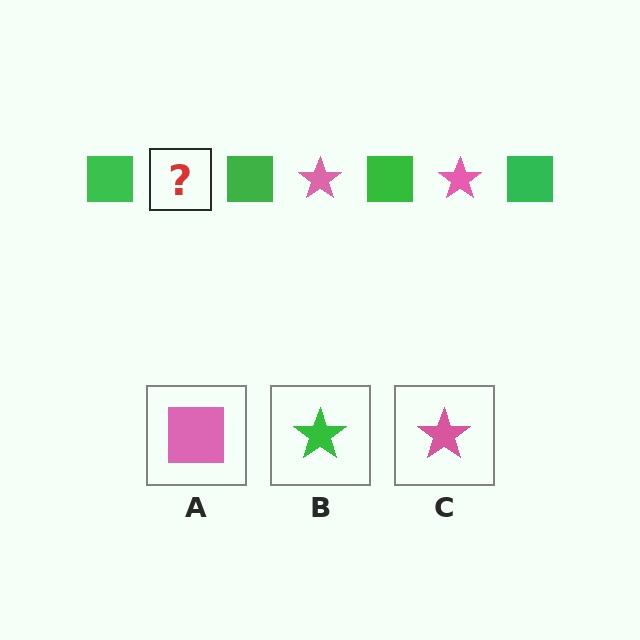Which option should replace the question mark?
Option C.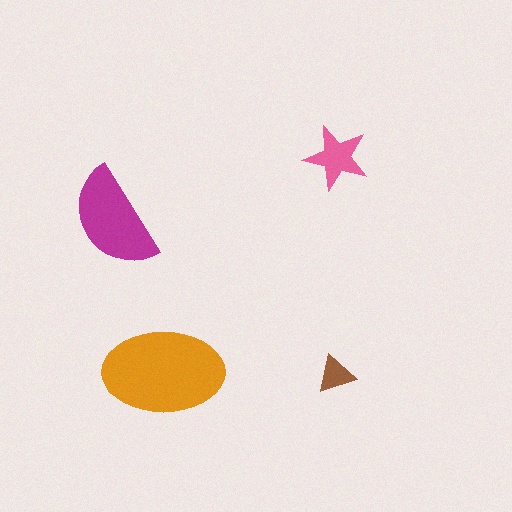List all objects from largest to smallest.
The orange ellipse, the magenta semicircle, the pink star, the brown triangle.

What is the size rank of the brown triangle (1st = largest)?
4th.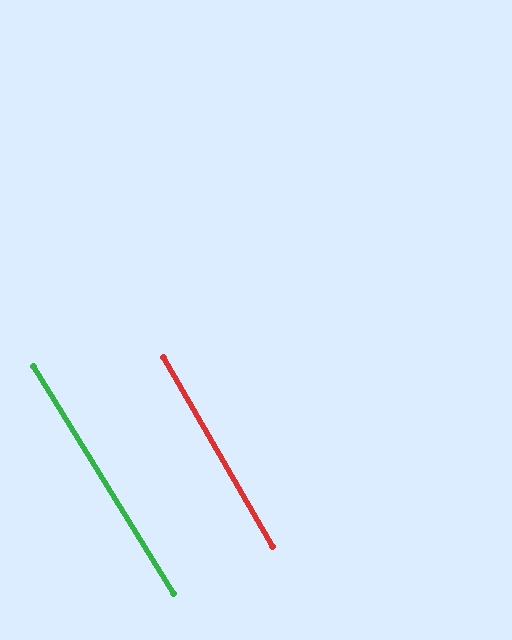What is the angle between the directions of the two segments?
Approximately 2 degrees.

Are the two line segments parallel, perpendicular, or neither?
Parallel — their directions differ by only 1.8°.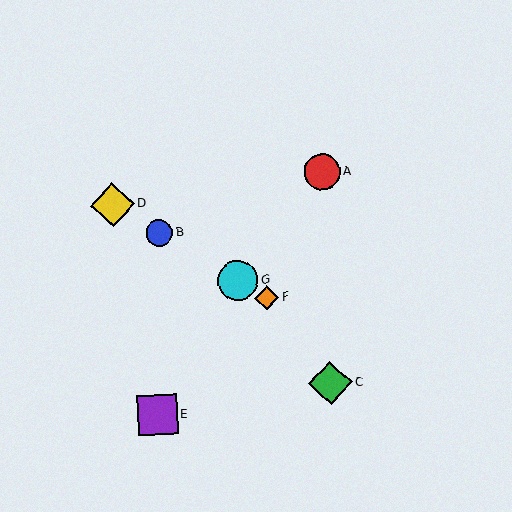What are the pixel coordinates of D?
Object D is at (113, 205).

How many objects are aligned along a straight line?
4 objects (B, D, F, G) are aligned along a straight line.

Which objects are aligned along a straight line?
Objects B, D, F, G are aligned along a straight line.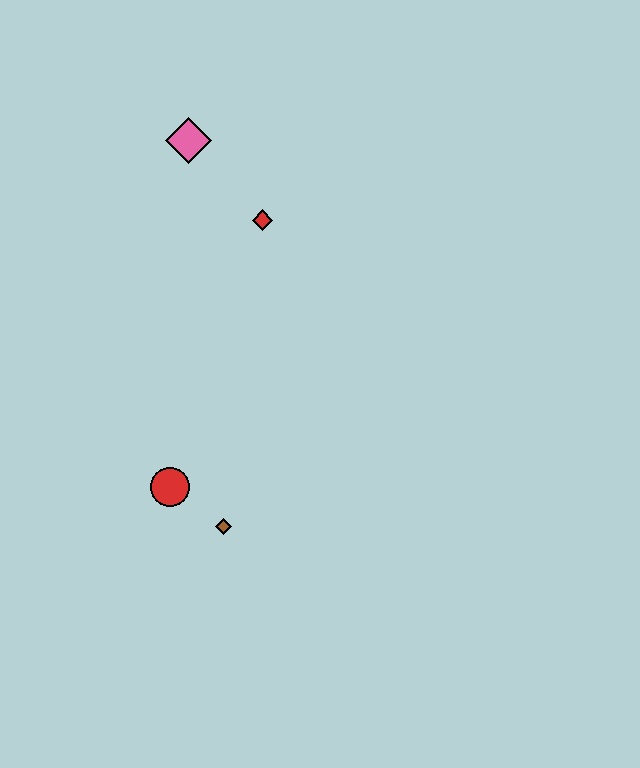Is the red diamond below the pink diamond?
Yes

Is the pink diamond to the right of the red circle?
Yes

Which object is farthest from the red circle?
The pink diamond is farthest from the red circle.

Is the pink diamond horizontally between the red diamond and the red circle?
Yes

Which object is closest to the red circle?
The brown diamond is closest to the red circle.